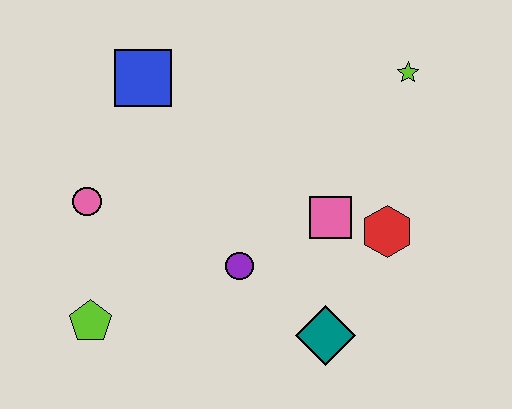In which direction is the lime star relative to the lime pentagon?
The lime star is to the right of the lime pentagon.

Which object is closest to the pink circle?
The lime pentagon is closest to the pink circle.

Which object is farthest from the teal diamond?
The blue square is farthest from the teal diamond.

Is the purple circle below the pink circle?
Yes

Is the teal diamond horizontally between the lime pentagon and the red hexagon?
Yes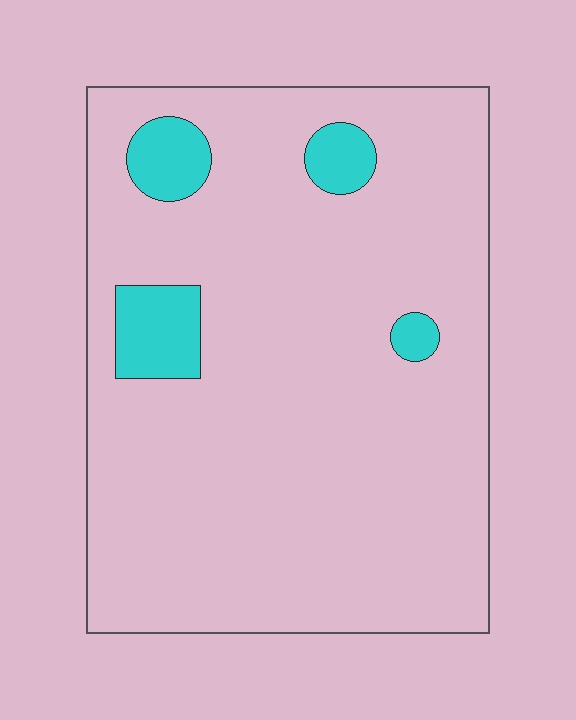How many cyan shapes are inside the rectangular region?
4.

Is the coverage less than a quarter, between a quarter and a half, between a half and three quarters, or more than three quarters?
Less than a quarter.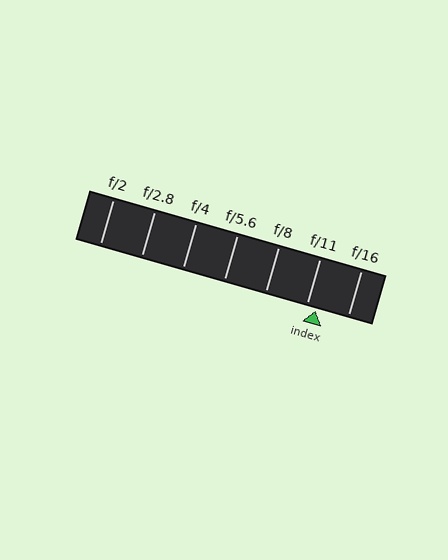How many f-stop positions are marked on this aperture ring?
There are 7 f-stop positions marked.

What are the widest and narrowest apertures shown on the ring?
The widest aperture shown is f/2 and the narrowest is f/16.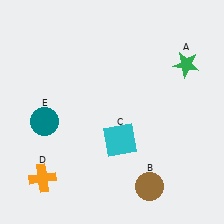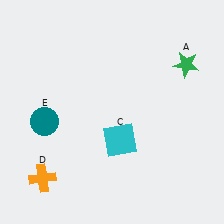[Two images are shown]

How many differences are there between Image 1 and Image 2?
There is 1 difference between the two images.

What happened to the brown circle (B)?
The brown circle (B) was removed in Image 2. It was in the bottom-right area of Image 1.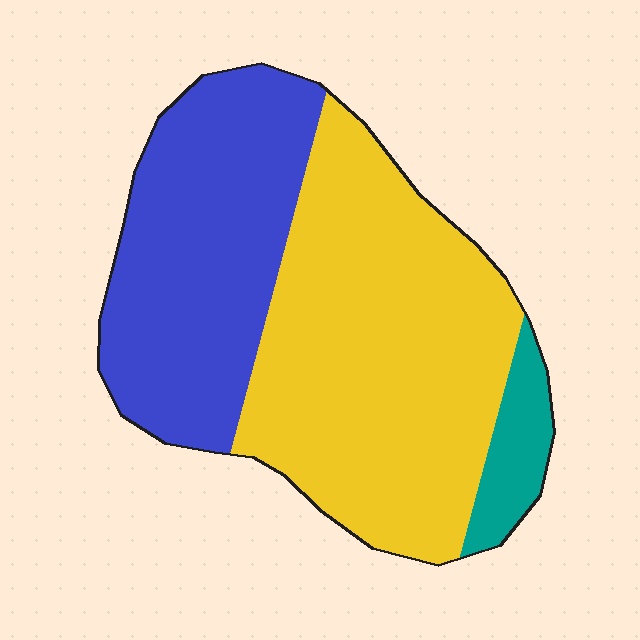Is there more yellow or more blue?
Yellow.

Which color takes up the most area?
Yellow, at roughly 55%.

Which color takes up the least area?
Teal, at roughly 5%.